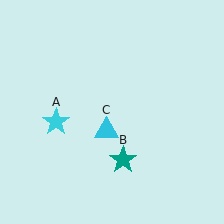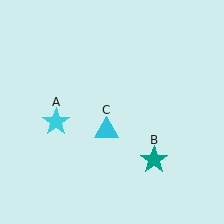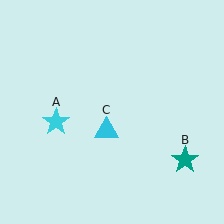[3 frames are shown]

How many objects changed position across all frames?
1 object changed position: teal star (object B).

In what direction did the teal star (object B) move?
The teal star (object B) moved right.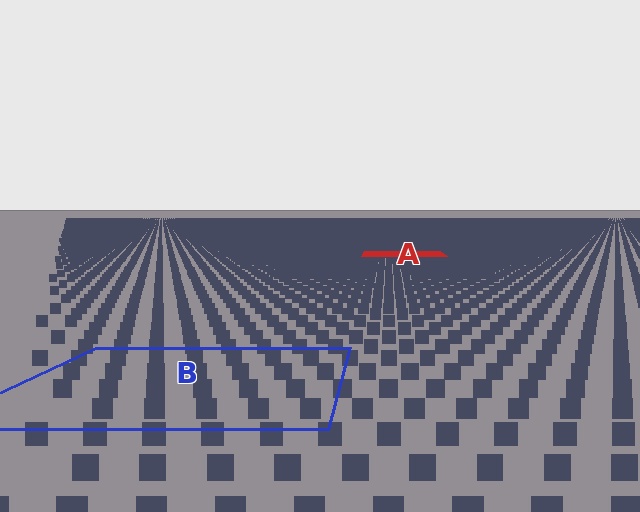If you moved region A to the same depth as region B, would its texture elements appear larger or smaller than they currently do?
They would appear larger. At a closer depth, the same texture elements are projected at a bigger on-screen size.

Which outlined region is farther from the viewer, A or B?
Region A is farther from the viewer — the texture elements inside it appear smaller and more densely packed.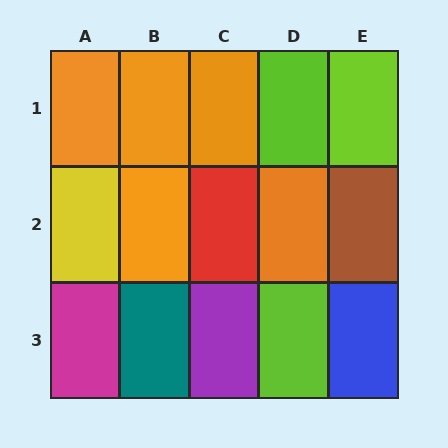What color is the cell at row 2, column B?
Orange.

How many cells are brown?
1 cell is brown.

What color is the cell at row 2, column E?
Brown.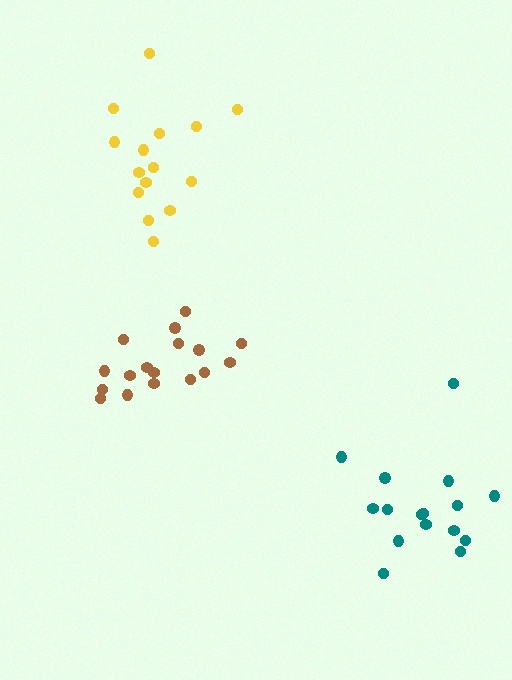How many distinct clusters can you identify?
There are 3 distinct clusters.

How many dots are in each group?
Group 1: 17 dots, Group 2: 16 dots, Group 3: 15 dots (48 total).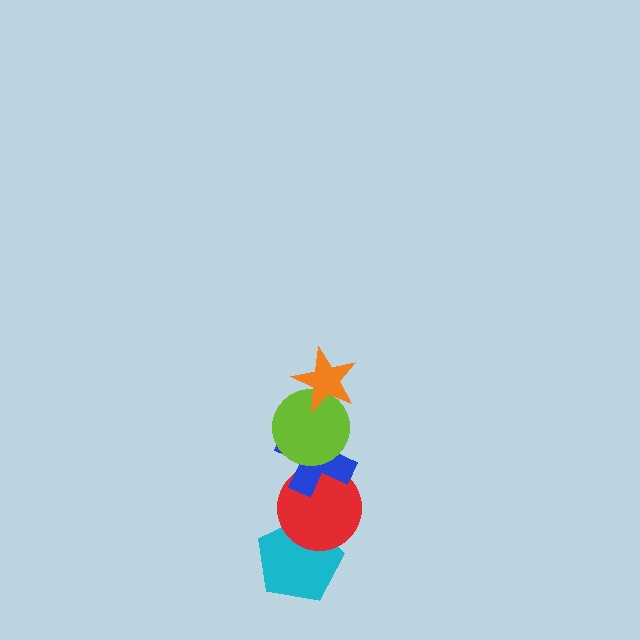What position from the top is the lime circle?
The lime circle is 2nd from the top.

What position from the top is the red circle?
The red circle is 4th from the top.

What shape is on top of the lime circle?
The orange star is on top of the lime circle.